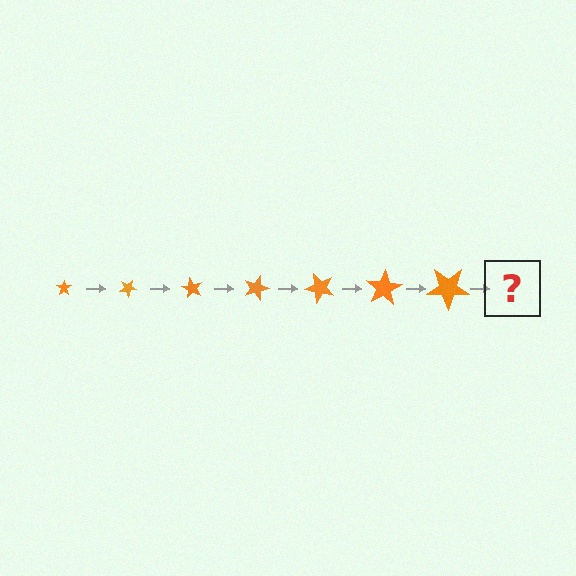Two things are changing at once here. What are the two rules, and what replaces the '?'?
The two rules are that the star grows larger each step and it rotates 30 degrees each step. The '?' should be a star, larger than the previous one and rotated 210 degrees from the start.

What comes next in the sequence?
The next element should be a star, larger than the previous one and rotated 210 degrees from the start.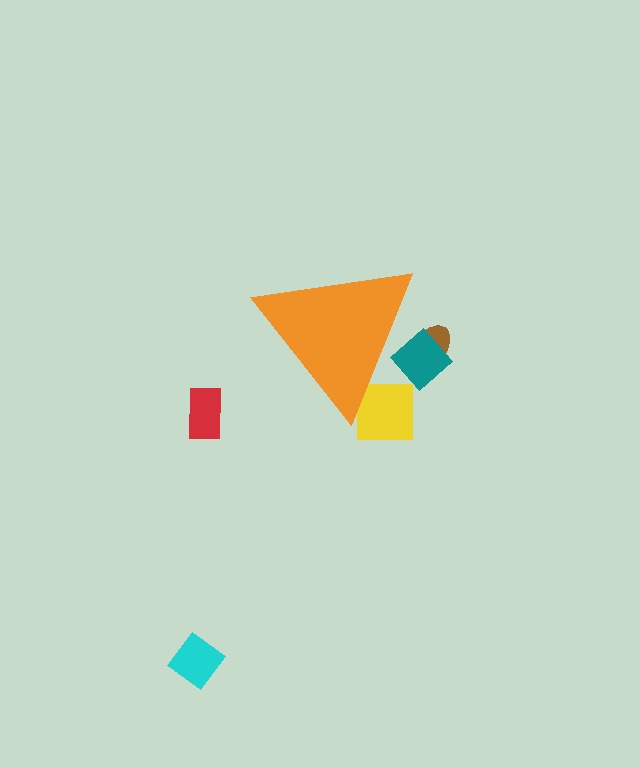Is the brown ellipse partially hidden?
Yes, the brown ellipse is partially hidden behind the orange triangle.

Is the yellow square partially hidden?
Yes, the yellow square is partially hidden behind the orange triangle.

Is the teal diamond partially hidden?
Yes, the teal diamond is partially hidden behind the orange triangle.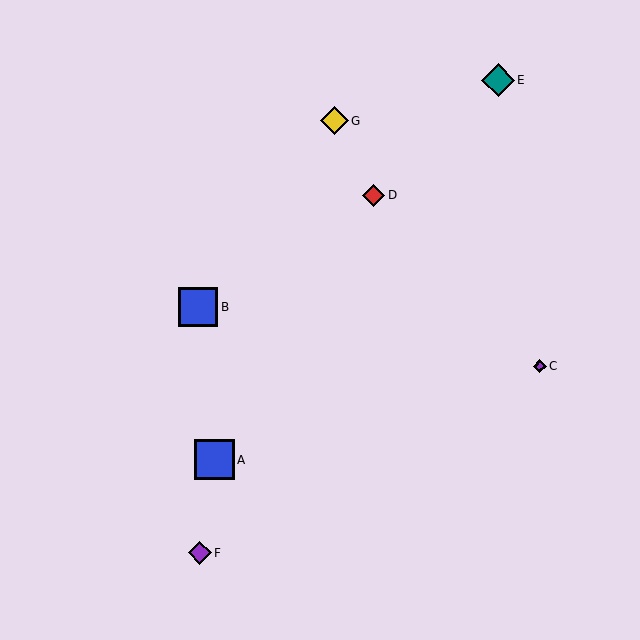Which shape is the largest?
The blue square (labeled A) is the largest.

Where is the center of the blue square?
The center of the blue square is at (198, 307).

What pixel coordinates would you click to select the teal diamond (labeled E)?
Click at (498, 80) to select the teal diamond E.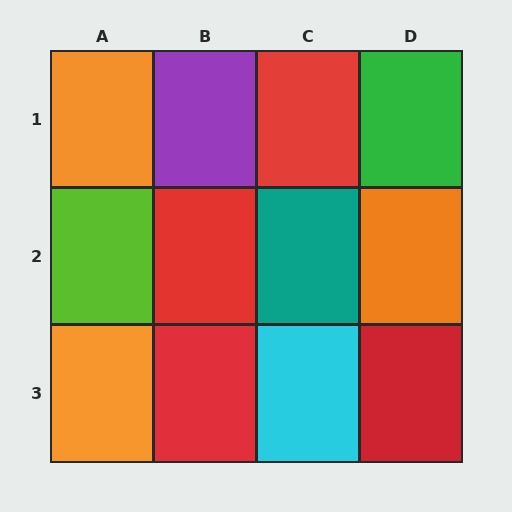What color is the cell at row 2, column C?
Teal.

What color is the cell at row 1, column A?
Orange.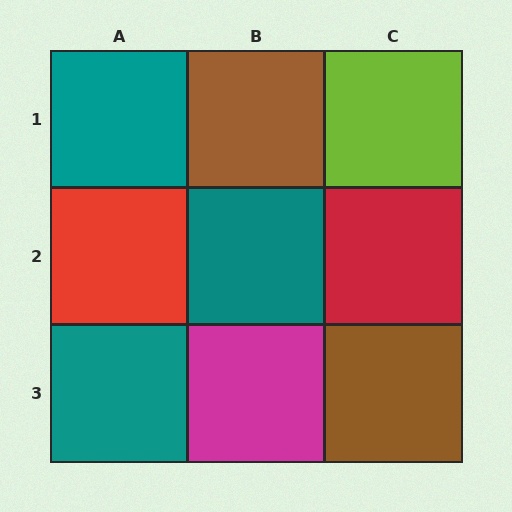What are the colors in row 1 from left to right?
Teal, brown, lime.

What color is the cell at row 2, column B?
Teal.